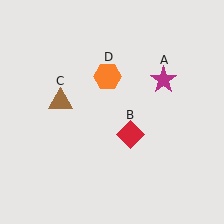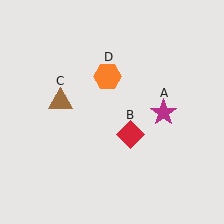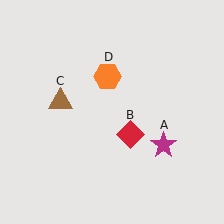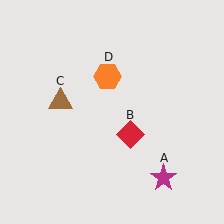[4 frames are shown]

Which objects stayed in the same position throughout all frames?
Red diamond (object B) and brown triangle (object C) and orange hexagon (object D) remained stationary.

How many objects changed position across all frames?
1 object changed position: magenta star (object A).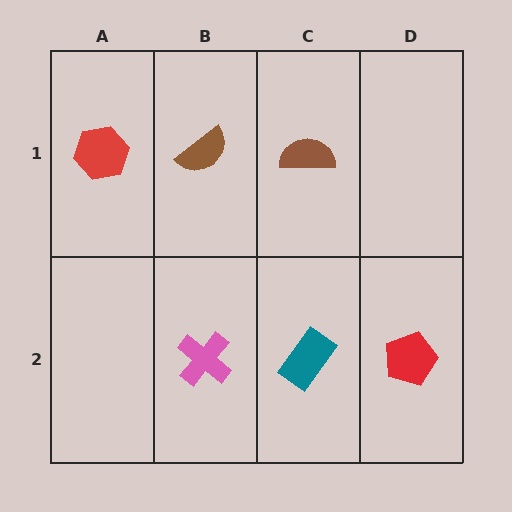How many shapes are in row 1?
3 shapes.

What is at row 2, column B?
A pink cross.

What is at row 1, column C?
A brown semicircle.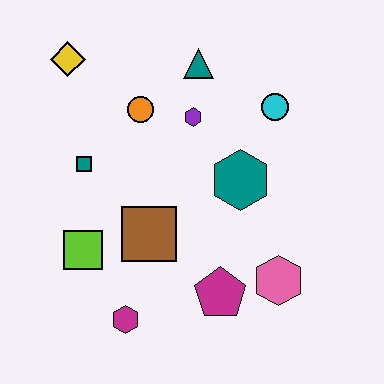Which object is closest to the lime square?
The brown square is closest to the lime square.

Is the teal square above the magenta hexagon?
Yes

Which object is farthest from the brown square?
The yellow diamond is farthest from the brown square.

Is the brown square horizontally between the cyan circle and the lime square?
Yes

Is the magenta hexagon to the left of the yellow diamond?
No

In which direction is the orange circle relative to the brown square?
The orange circle is above the brown square.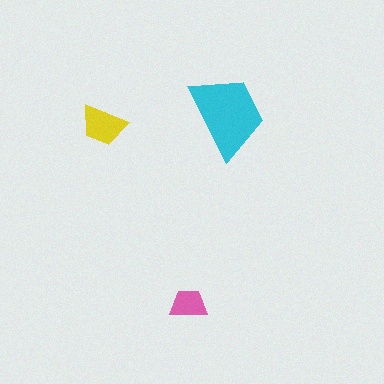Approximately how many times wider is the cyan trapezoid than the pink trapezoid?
About 2 times wider.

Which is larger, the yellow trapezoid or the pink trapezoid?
The yellow one.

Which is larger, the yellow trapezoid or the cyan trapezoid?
The cyan one.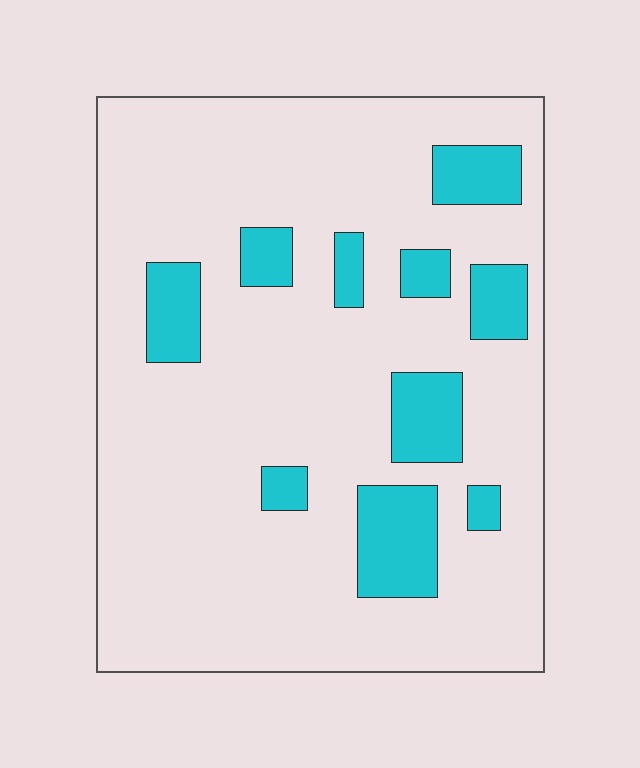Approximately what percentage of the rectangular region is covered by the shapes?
Approximately 15%.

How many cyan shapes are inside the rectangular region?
10.